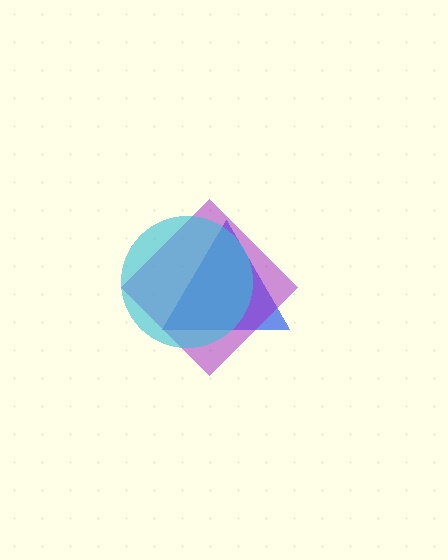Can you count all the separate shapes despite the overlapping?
Yes, there are 3 separate shapes.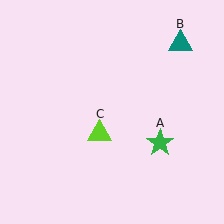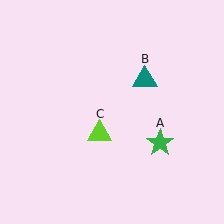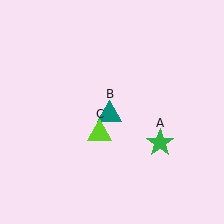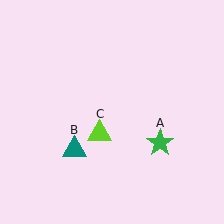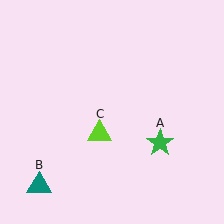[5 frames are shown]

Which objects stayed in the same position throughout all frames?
Green star (object A) and lime triangle (object C) remained stationary.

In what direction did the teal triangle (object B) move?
The teal triangle (object B) moved down and to the left.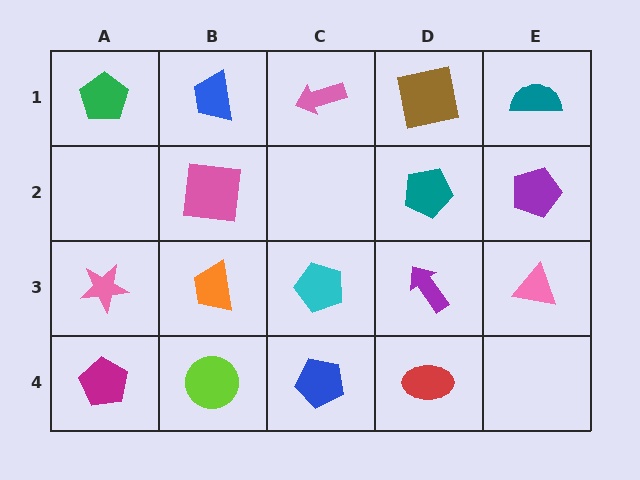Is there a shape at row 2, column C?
No, that cell is empty.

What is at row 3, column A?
A pink star.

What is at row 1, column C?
A pink arrow.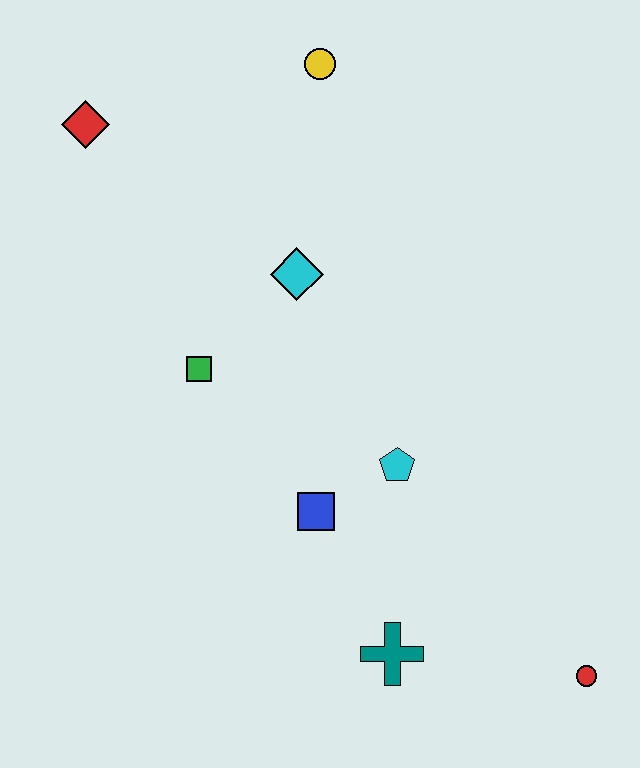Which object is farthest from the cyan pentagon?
The red diamond is farthest from the cyan pentagon.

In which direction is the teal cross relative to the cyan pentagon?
The teal cross is below the cyan pentagon.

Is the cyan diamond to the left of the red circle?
Yes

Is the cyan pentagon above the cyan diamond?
No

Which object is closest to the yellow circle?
The cyan diamond is closest to the yellow circle.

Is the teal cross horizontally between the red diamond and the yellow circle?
No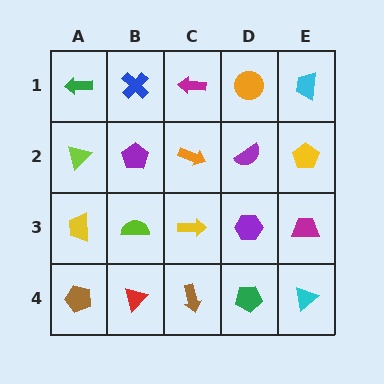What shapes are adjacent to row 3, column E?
A yellow pentagon (row 2, column E), a cyan triangle (row 4, column E), a purple hexagon (row 3, column D).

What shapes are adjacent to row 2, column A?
A green arrow (row 1, column A), a yellow trapezoid (row 3, column A), a purple pentagon (row 2, column B).